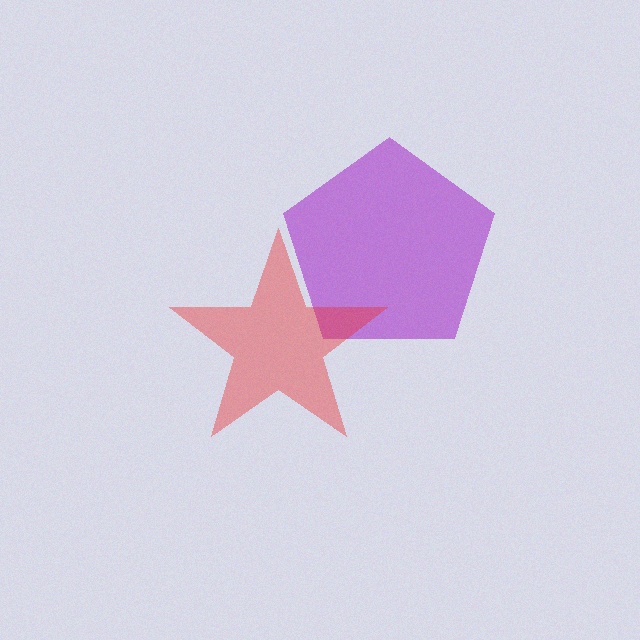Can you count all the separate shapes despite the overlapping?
Yes, there are 2 separate shapes.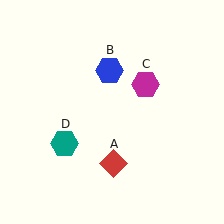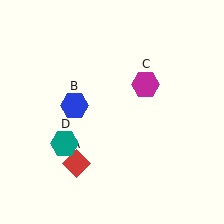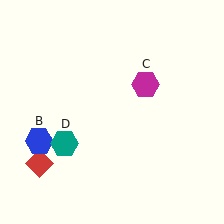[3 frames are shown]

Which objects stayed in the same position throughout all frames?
Magenta hexagon (object C) and teal hexagon (object D) remained stationary.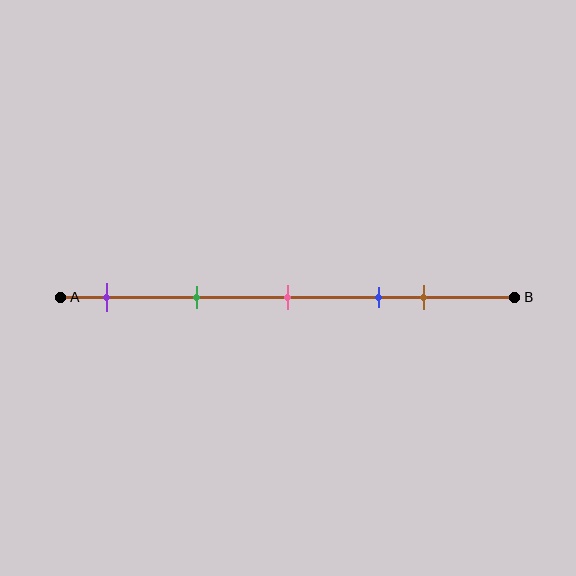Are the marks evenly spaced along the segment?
No, the marks are not evenly spaced.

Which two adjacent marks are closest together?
The blue and brown marks are the closest adjacent pair.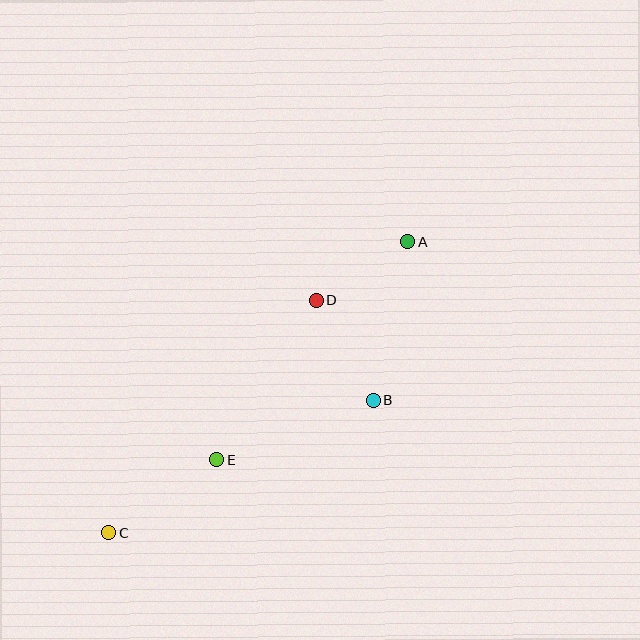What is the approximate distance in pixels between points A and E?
The distance between A and E is approximately 290 pixels.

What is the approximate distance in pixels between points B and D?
The distance between B and D is approximately 115 pixels.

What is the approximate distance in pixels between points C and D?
The distance between C and D is approximately 311 pixels.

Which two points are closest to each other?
Points A and D are closest to each other.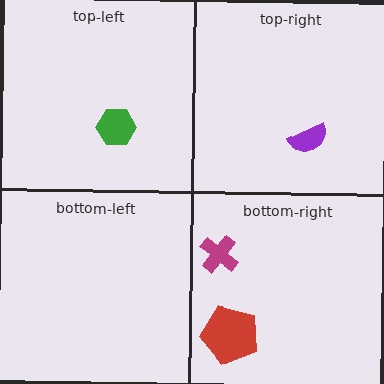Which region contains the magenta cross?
The bottom-right region.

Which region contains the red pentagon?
The bottom-right region.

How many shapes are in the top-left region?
1.